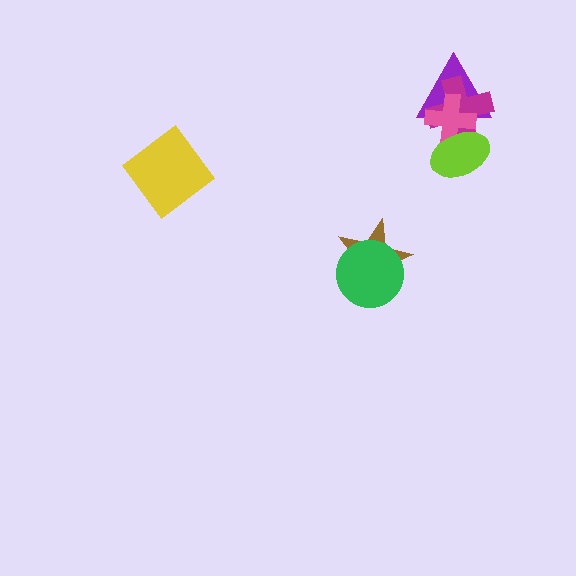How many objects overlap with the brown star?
1 object overlaps with the brown star.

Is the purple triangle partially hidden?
Yes, it is partially covered by another shape.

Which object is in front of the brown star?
The green circle is in front of the brown star.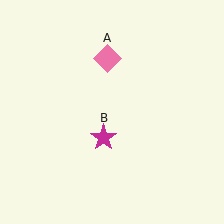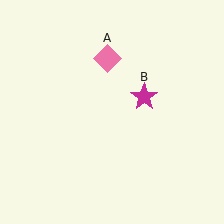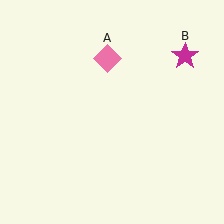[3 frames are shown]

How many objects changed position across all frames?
1 object changed position: magenta star (object B).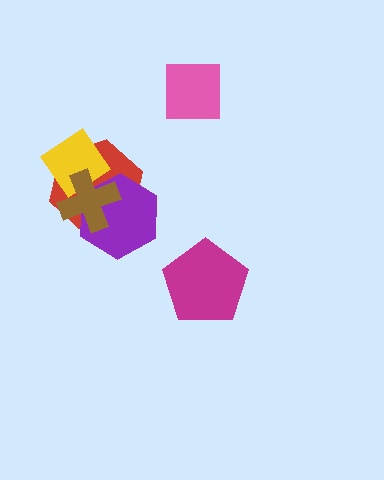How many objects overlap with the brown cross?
3 objects overlap with the brown cross.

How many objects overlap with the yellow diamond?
3 objects overlap with the yellow diamond.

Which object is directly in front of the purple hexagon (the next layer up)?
The yellow diamond is directly in front of the purple hexagon.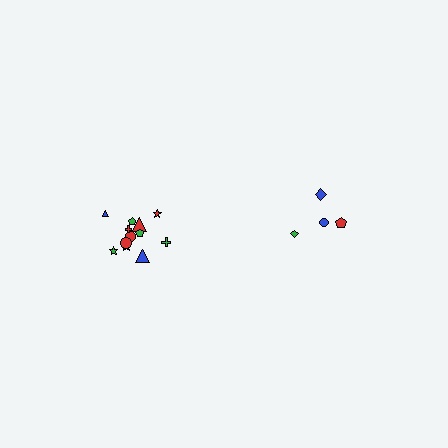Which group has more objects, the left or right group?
The left group.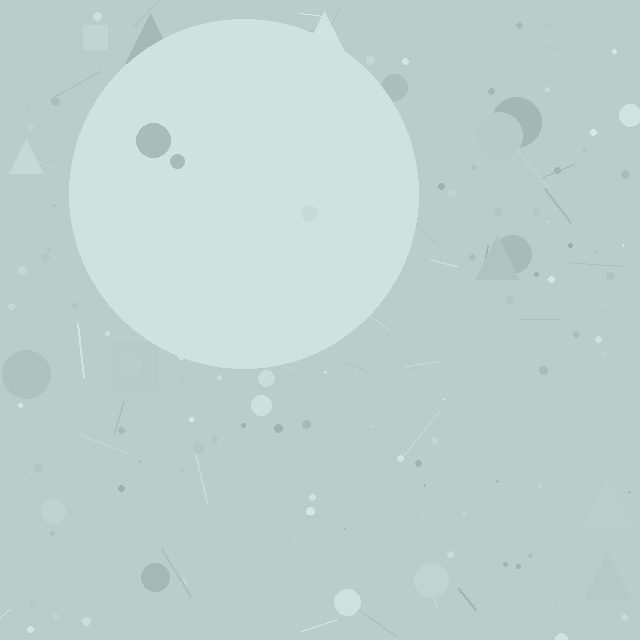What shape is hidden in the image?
A circle is hidden in the image.